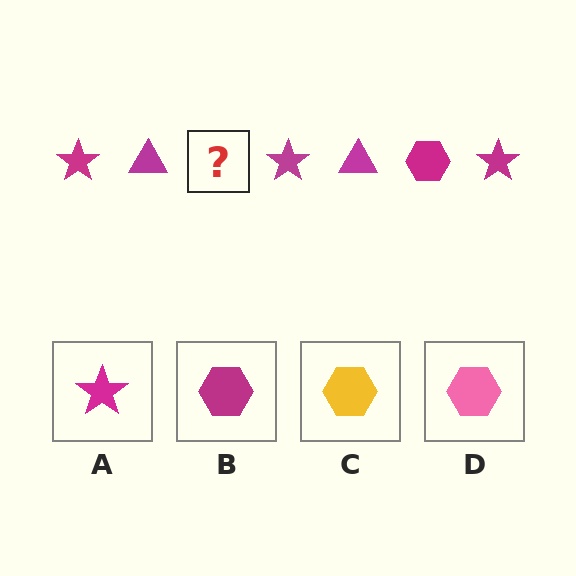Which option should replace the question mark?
Option B.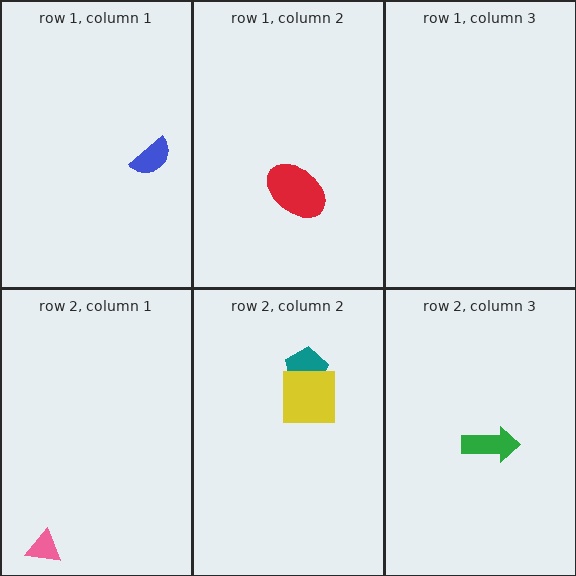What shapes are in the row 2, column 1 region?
The pink triangle.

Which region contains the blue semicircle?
The row 1, column 1 region.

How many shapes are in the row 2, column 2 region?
2.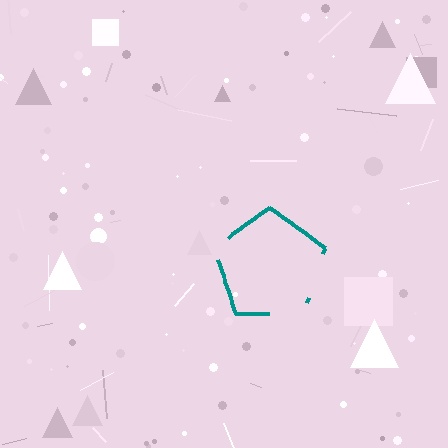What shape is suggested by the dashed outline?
The dashed outline suggests a pentagon.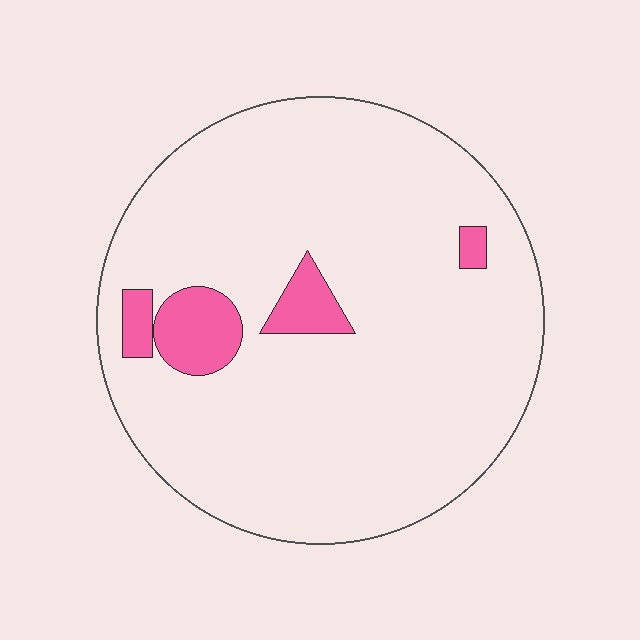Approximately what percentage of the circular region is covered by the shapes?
Approximately 10%.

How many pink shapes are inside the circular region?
4.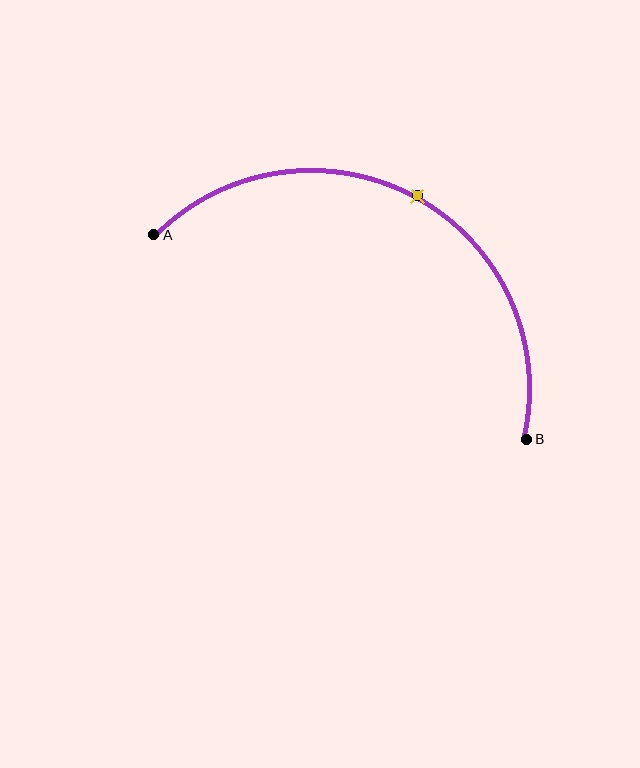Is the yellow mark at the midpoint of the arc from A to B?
Yes. The yellow mark lies on the arc at equal arc-length from both A and B — it is the arc midpoint.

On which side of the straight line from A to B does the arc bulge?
The arc bulges above the straight line connecting A and B.